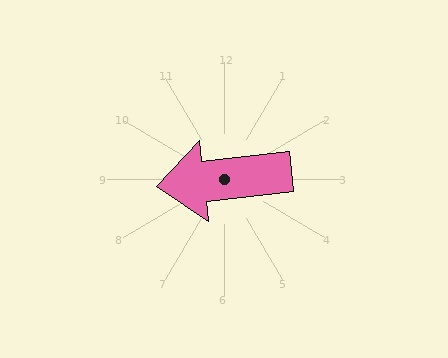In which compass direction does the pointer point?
West.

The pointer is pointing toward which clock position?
Roughly 9 o'clock.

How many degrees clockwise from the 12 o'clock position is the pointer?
Approximately 264 degrees.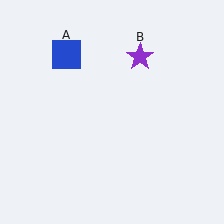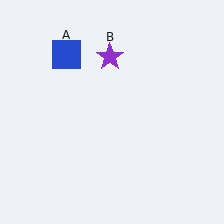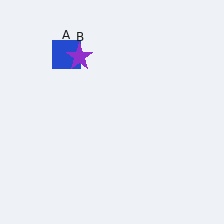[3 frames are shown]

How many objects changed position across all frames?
1 object changed position: purple star (object B).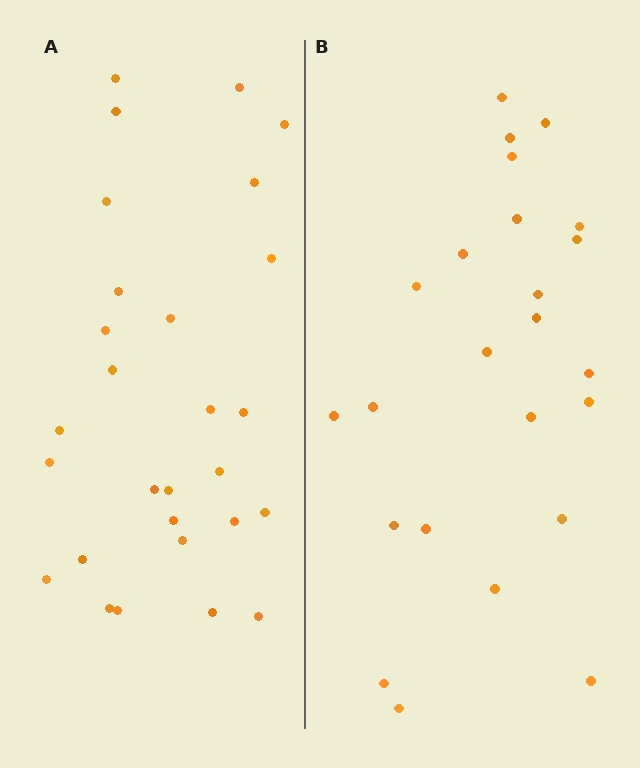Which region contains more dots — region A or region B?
Region A (the left region) has more dots.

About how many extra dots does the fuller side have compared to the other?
Region A has about 4 more dots than region B.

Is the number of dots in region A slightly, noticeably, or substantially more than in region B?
Region A has only slightly more — the two regions are fairly close. The ratio is roughly 1.2 to 1.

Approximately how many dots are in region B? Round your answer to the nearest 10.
About 20 dots. (The exact count is 24, which rounds to 20.)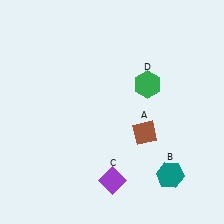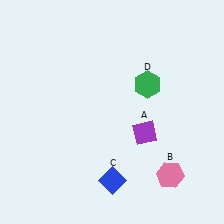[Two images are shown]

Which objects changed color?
A changed from brown to purple. B changed from teal to pink. C changed from purple to blue.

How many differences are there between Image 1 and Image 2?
There are 3 differences between the two images.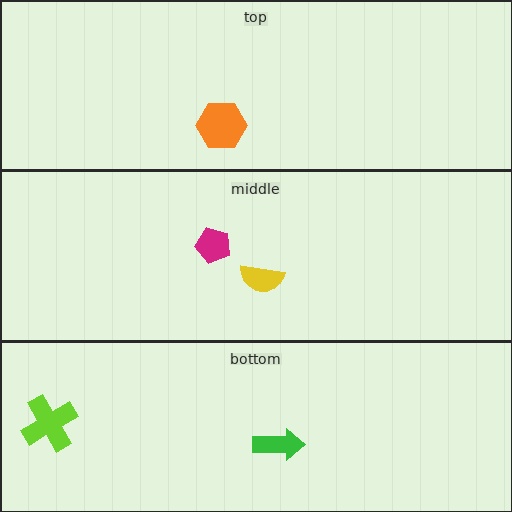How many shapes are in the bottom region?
2.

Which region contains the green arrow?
The bottom region.